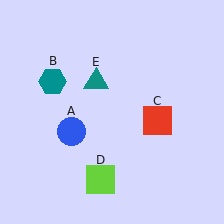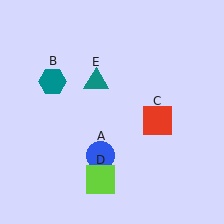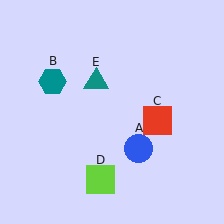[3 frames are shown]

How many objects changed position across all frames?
1 object changed position: blue circle (object A).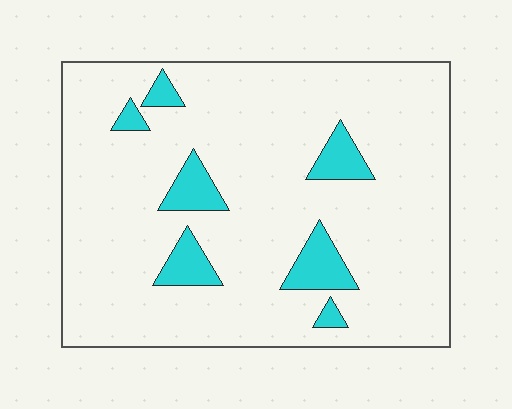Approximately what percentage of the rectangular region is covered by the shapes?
Approximately 10%.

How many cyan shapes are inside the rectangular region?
7.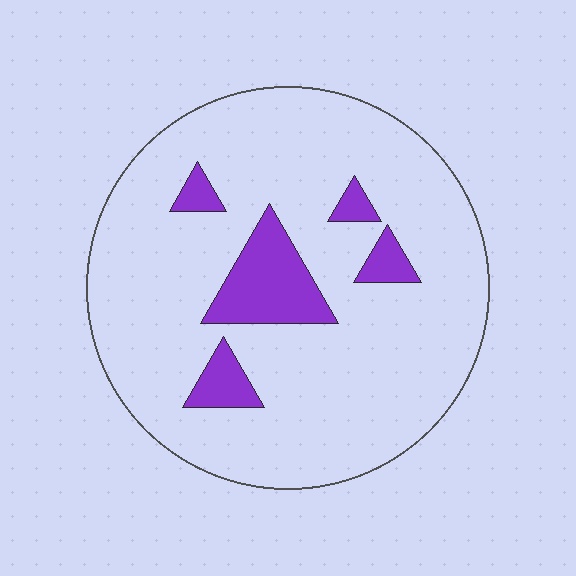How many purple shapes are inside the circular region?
5.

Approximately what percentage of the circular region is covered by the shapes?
Approximately 15%.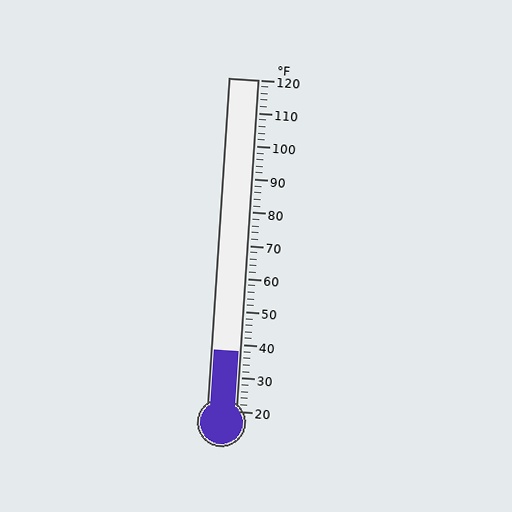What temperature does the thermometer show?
The thermometer shows approximately 38°F.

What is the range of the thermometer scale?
The thermometer scale ranges from 20°F to 120°F.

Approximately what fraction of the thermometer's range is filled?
The thermometer is filled to approximately 20% of its range.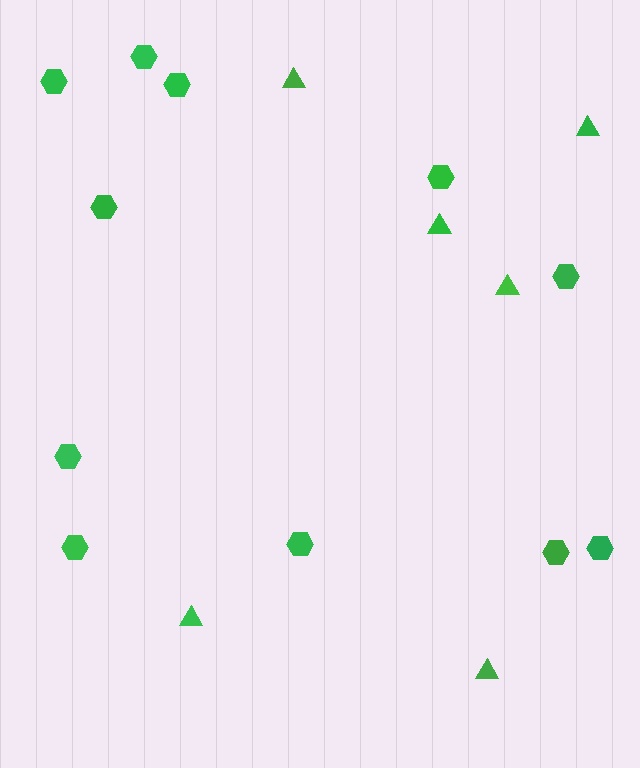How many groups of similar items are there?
There are 2 groups: one group of hexagons (11) and one group of triangles (6).